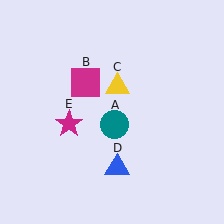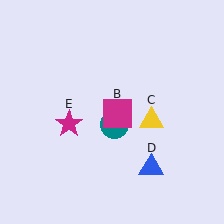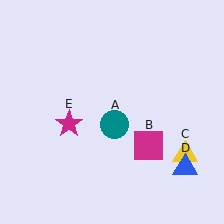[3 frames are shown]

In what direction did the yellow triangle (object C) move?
The yellow triangle (object C) moved down and to the right.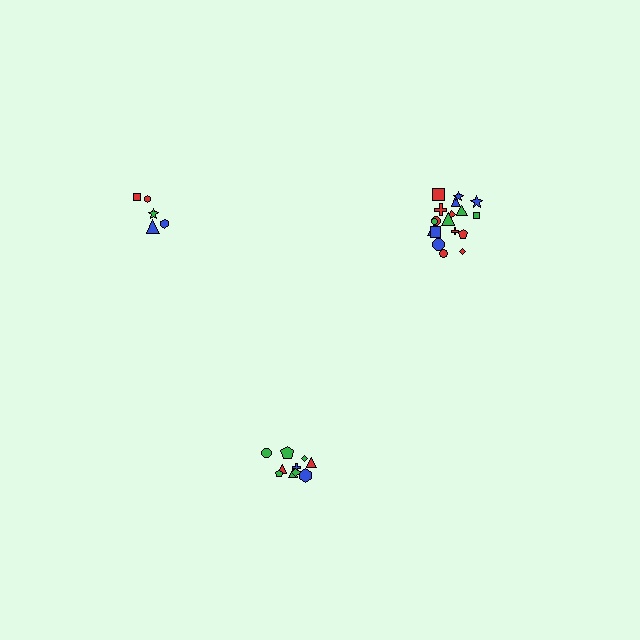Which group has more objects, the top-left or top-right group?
The top-right group.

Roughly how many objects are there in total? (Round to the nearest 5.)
Roughly 35 objects in total.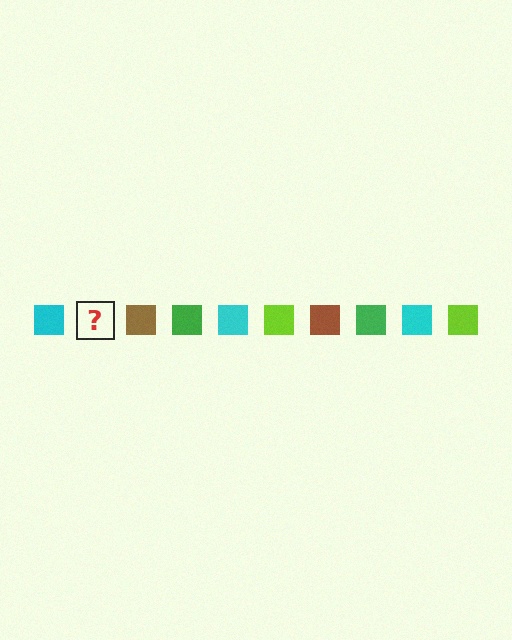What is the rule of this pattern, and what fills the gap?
The rule is that the pattern cycles through cyan, lime, brown, green squares. The gap should be filled with a lime square.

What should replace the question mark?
The question mark should be replaced with a lime square.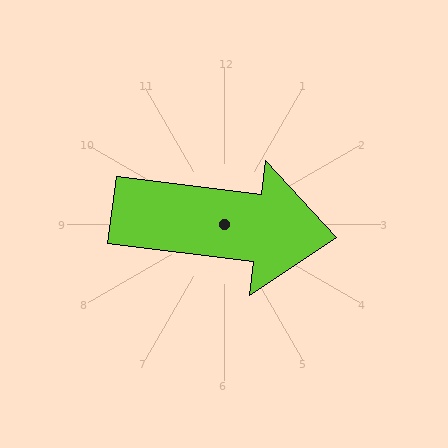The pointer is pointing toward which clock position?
Roughly 3 o'clock.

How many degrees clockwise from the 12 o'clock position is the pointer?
Approximately 97 degrees.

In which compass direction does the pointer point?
East.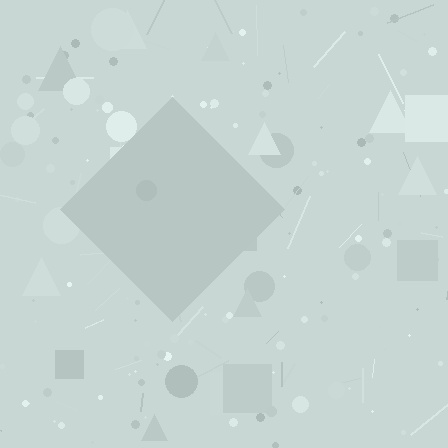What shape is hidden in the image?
A diamond is hidden in the image.